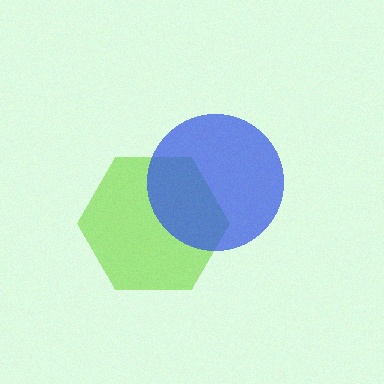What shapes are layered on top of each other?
The layered shapes are: a lime hexagon, a blue circle.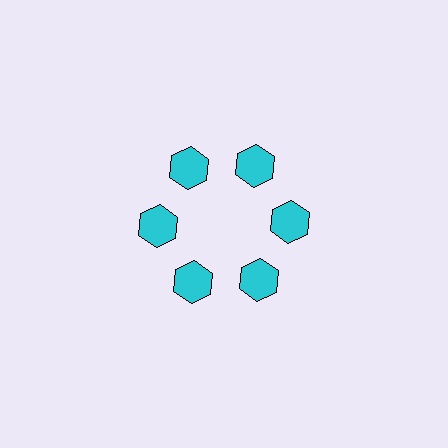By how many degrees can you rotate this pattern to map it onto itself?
The pattern maps onto itself every 60 degrees of rotation.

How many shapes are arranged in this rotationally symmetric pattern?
There are 6 shapes, arranged in 6 groups of 1.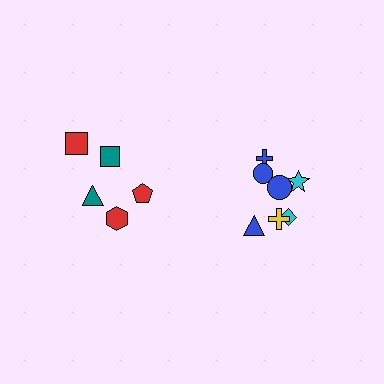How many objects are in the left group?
There are 5 objects.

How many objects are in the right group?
There are 7 objects.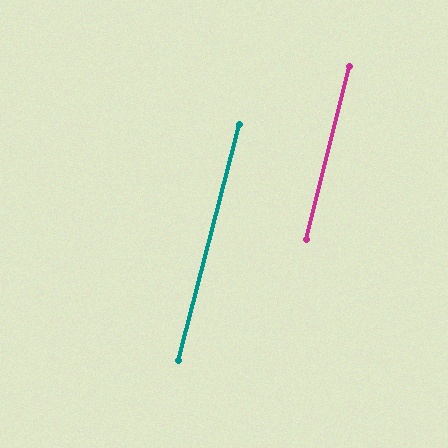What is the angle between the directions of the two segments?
Approximately 1 degree.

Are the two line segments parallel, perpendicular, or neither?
Parallel — their directions differ by only 0.6°.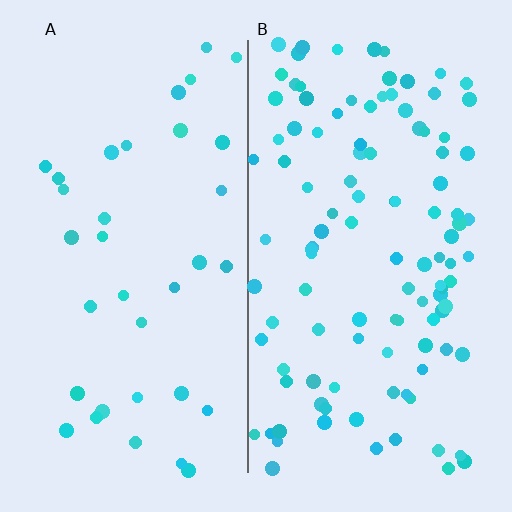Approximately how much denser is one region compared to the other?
Approximately 3.1× — region B over region A.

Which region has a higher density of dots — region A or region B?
B (the right).